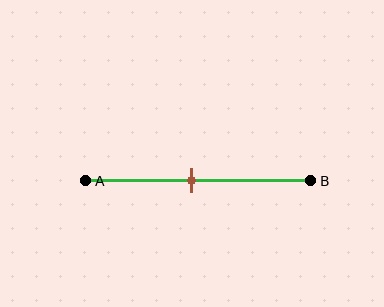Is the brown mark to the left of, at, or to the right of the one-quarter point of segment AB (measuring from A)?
The brown mark is to the right of the one-quarter point of segment AB.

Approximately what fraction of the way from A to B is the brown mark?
The brown mark is approximately 45% of the way from A to B.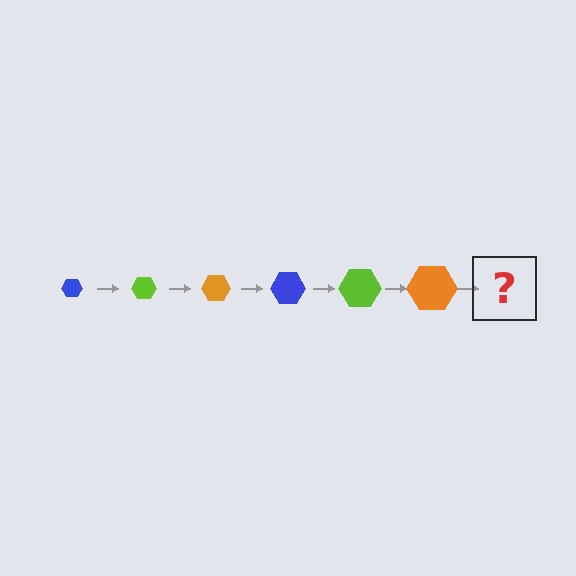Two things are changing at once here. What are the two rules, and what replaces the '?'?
The two rules are that the hexagon grows larger each step and the color cycles through blue, lime, and orange. The '?' should be a blue hexagon, larger than the previous one.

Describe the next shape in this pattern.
It should be a blue hexagon, larger than the previous one.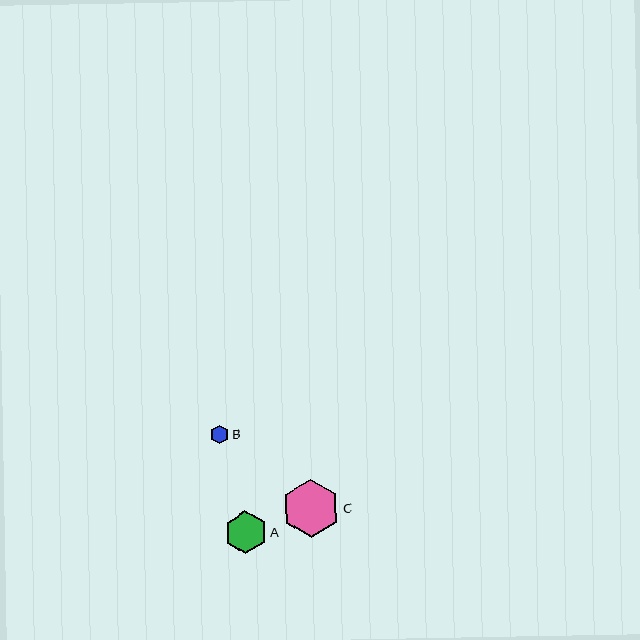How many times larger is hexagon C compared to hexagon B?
Hexagon C is approximately 3.1 times the size of hexagon B.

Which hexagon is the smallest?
Hexagon B is the smallest with a size of approximately 19 pixels.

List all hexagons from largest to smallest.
From largest to smallest: C, A, B.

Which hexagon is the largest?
Hexagon C is the largest with a size of approximately 58 pixels.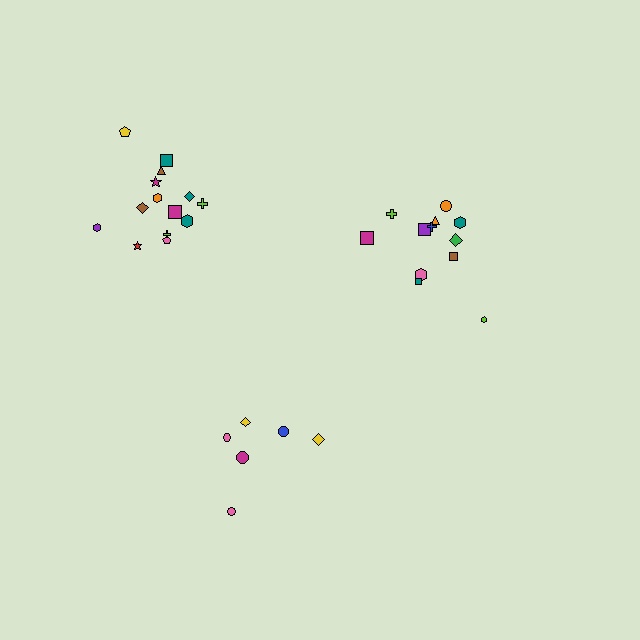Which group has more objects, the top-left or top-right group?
The top-left group.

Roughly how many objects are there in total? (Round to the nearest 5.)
Roughly 35 objects in total.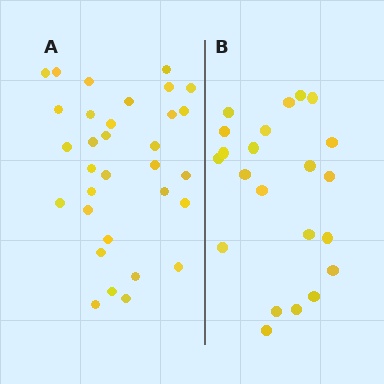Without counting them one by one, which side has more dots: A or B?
Region A (the left region) has more dots.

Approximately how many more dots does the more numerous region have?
Region A has roughly 10 or so more dots than region B.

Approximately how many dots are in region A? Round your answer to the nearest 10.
About 30 dots. (The exact count is 32, which rounds to 30.)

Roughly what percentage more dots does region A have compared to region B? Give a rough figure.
About 45% more.